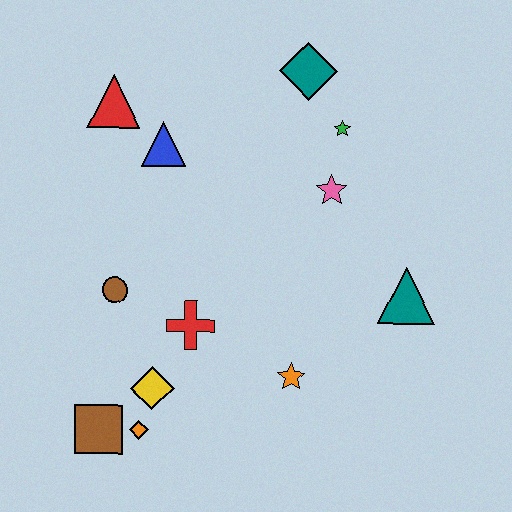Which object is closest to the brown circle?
The red cross is closest to the brown circle.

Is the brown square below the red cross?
Yes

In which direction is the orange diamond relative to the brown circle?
The orange diamond is below the brown circle.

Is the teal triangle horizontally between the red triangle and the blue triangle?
No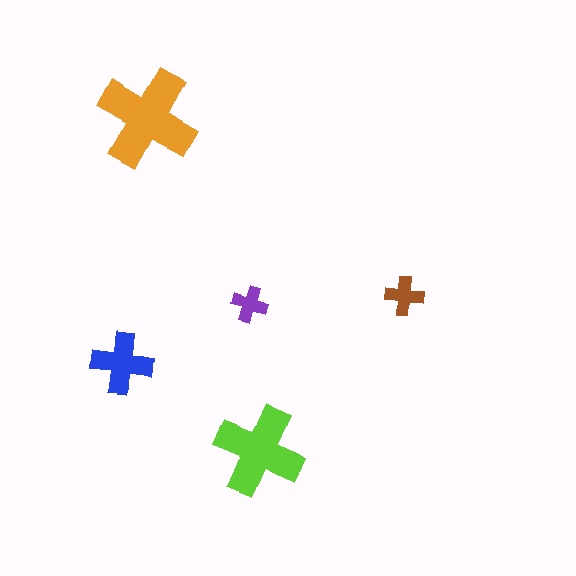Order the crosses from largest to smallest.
the orange one, the lime one, the blue one, the brown one, the purple one.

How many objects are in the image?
There are 5 objects in the image.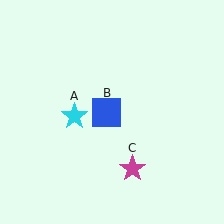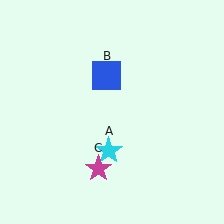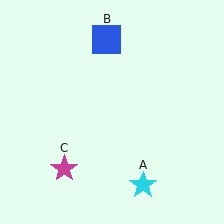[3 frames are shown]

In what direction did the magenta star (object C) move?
The magenta star (object C) moved left.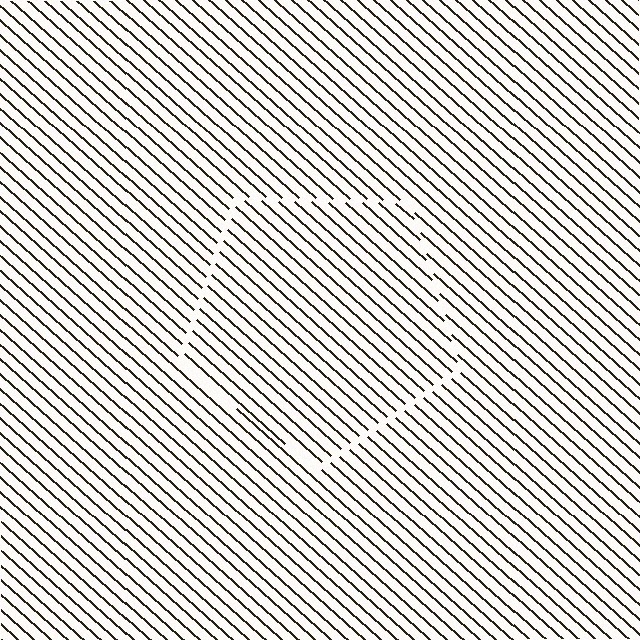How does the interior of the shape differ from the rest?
The interior of the shape contains the same grating, shifted by half a period — the contour is defined by the phase discontinuity where line-ends from the inner and outer gratings abut.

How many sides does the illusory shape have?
5 sides — the line-ends trace a pentagon.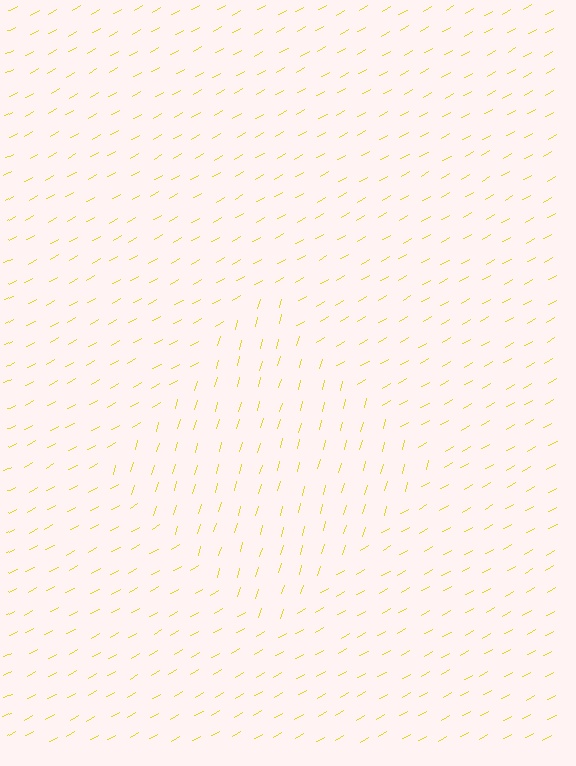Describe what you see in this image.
The image is filled with small yellow line segments. A diamond region in the image has lines oriented differently from the surrounding lines, creating a visible texture boundary.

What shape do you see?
I see a diamond.